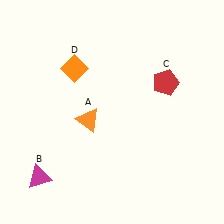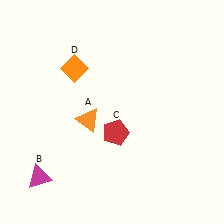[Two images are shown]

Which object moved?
The red pentagon (C) moved down.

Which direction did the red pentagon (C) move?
The red pentagon (C) moved down.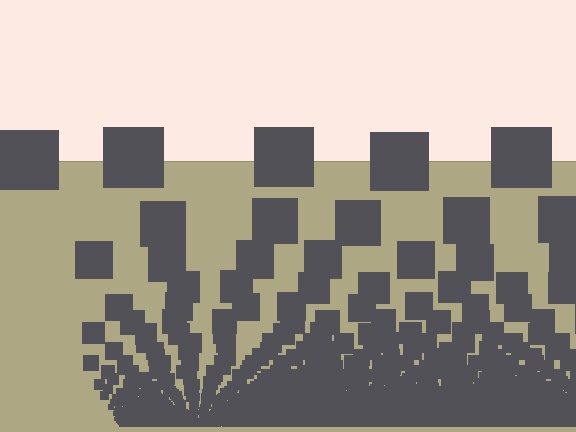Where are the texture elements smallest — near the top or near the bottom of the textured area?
Near the bottom.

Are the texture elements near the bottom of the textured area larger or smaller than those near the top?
Smaller. The gradient is inverted — elements near the bottom are smaller and denser.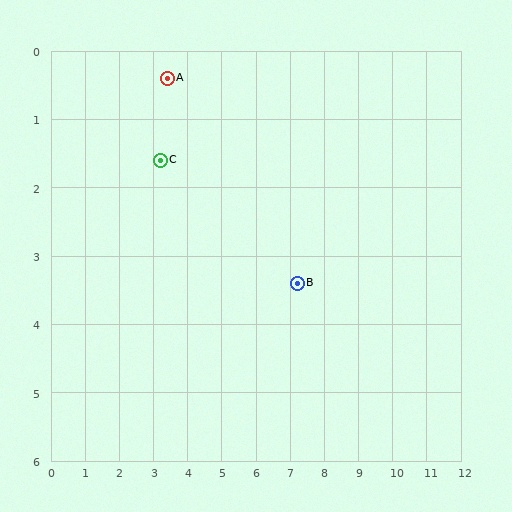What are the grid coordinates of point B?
Point B is at approximately (7.2, 3.4).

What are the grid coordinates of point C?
Point C is at approximately (3.2, 1.6).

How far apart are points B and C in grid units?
Points B and C are about 4.4 grid units apart.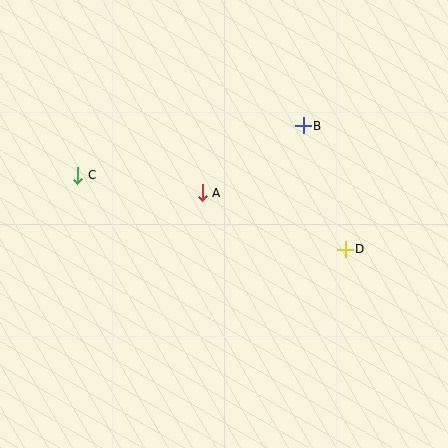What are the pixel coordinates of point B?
Point B is at (303, 126).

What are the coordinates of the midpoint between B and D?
The midpoint between B and D is at (324, 188).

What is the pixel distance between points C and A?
The distance between C and A is 126 pixels.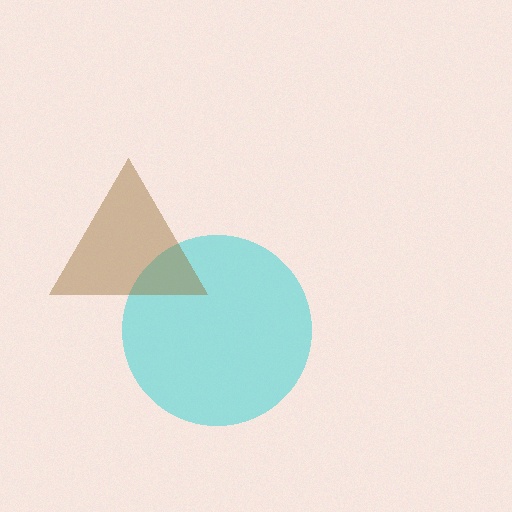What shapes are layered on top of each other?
The layered shapes are: a cyan circle, a brown triangle.